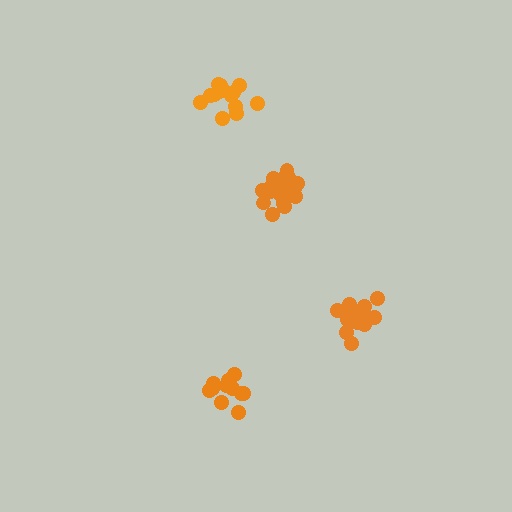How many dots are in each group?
Group 1: 15 dots, Group 2: 17 dots, Group 3: 11 dots, Group 4: 17 dots (60 total).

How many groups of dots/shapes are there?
There are 4 groups.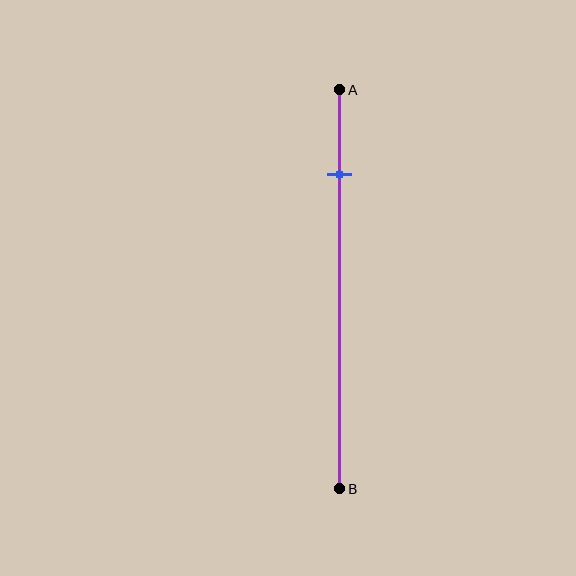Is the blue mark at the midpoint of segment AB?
No, the mark is at about 20% from A, not at the 50% midpoint.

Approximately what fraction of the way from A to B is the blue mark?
The blue mark is approximately 20% of the way from A to B.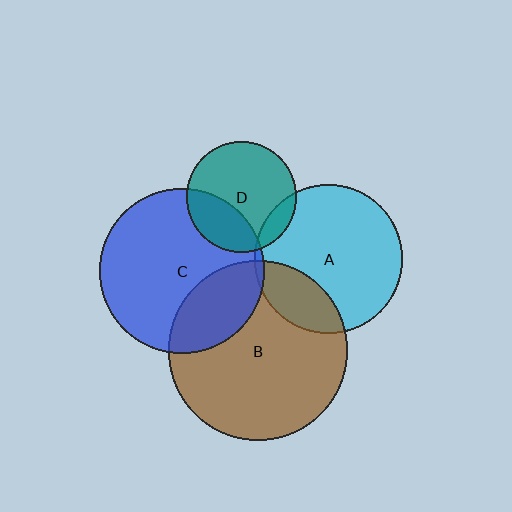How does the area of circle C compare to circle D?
Approximately 2.2 times.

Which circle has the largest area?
Circle B (brown).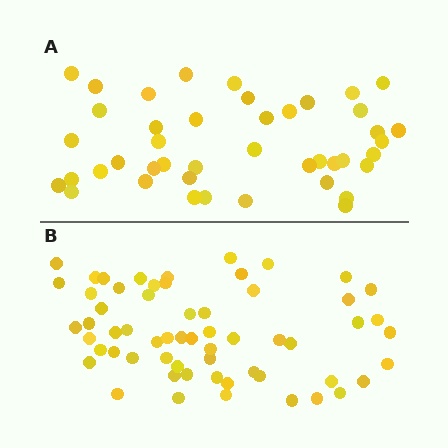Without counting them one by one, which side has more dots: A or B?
Region B (the bottom region) has more dots.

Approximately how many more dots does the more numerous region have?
Region B has approximately 15 more dots than region A.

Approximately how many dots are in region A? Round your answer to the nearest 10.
About 40 dots. (The exact count is 43, which rounds to 40.)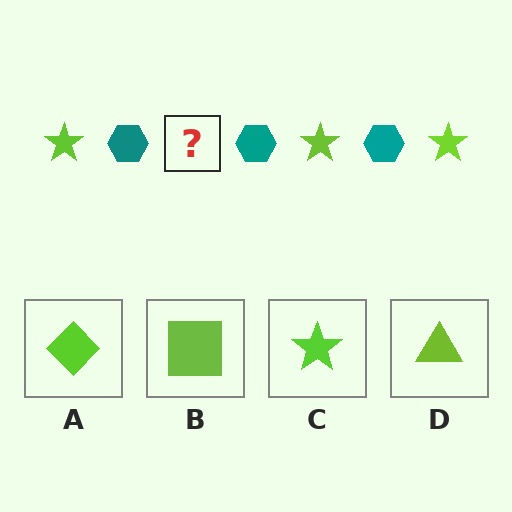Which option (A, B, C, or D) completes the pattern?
C.